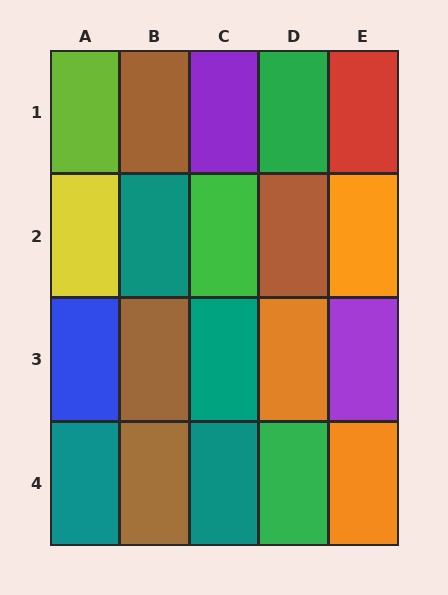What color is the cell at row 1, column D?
Green.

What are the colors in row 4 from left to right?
Teal, brown, teal, green, orange.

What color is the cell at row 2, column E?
Orange.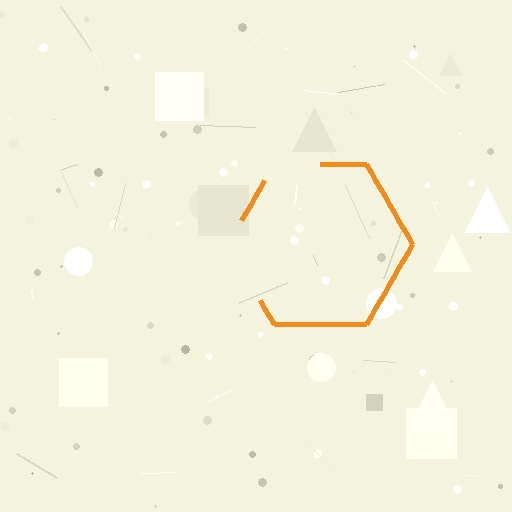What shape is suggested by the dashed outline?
The dashed outline suggests a hexagon.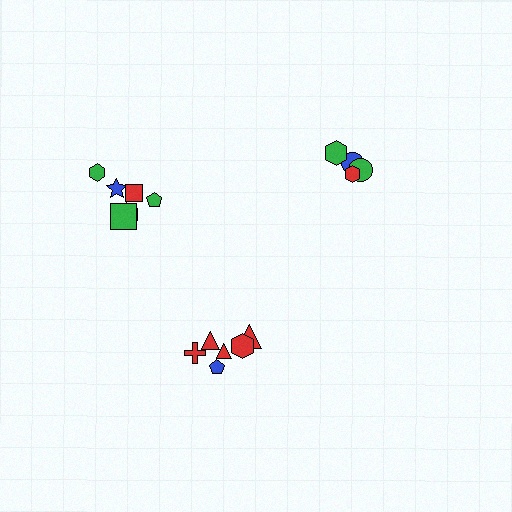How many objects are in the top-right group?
There are 4 objects.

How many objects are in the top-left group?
There are 6 objects.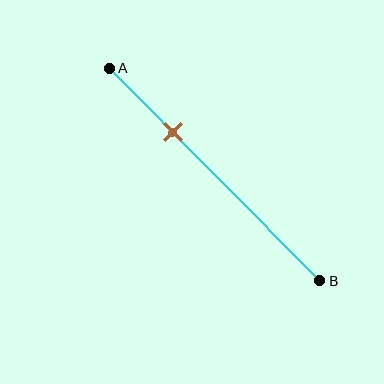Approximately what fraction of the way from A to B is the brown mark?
The brown mark is approximately 30% of the way from A to B.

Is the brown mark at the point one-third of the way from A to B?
No, the mark is at about 30% from A, not at the 33% one-third point.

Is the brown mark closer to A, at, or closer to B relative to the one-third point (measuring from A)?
The brown mark is closer to point A than the one-third point of segment AB.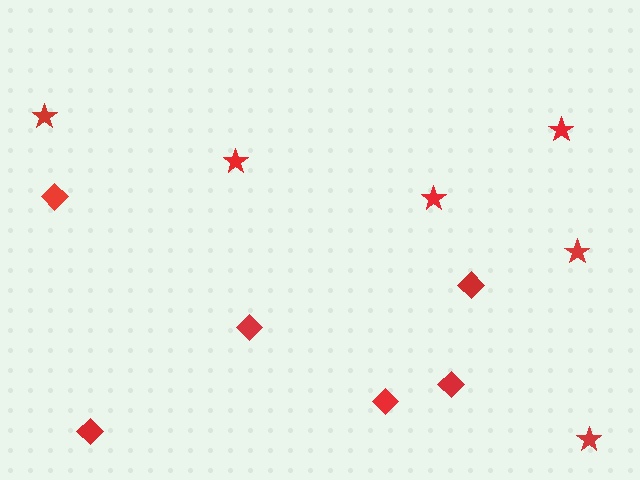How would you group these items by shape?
There are 2 groups: one group of diamonds (6) and one group of stars (6).